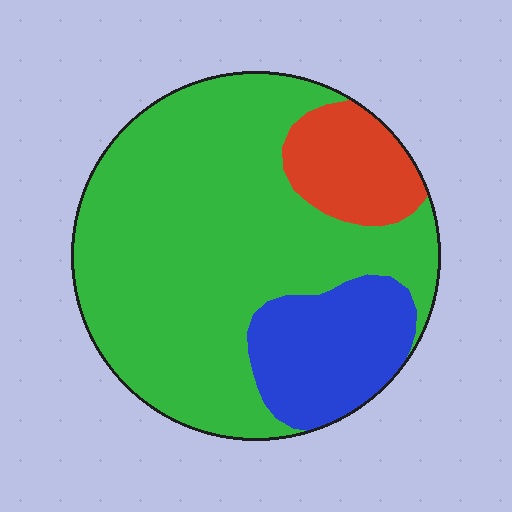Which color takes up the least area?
Red, at roughly 10%.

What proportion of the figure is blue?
Blue takes up less than a quarter of the figure.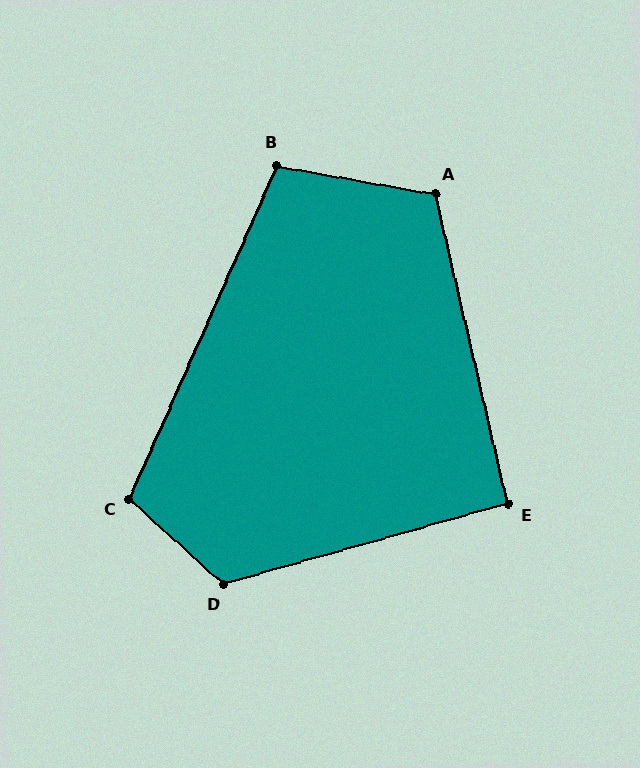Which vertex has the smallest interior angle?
E, at approximately 93 degrees.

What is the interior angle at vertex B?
Approximately 104 degrees (obtuse).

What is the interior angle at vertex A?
Approximately 113 degrees (obtuse).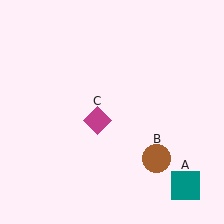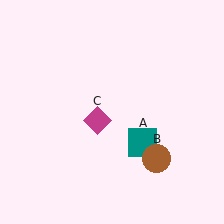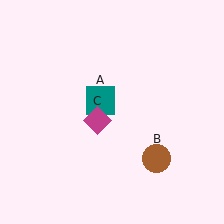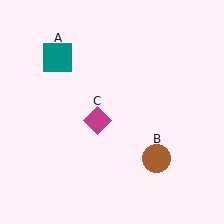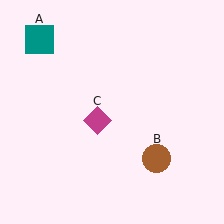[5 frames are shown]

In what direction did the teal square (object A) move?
The teal square (object A) moved up and to the left.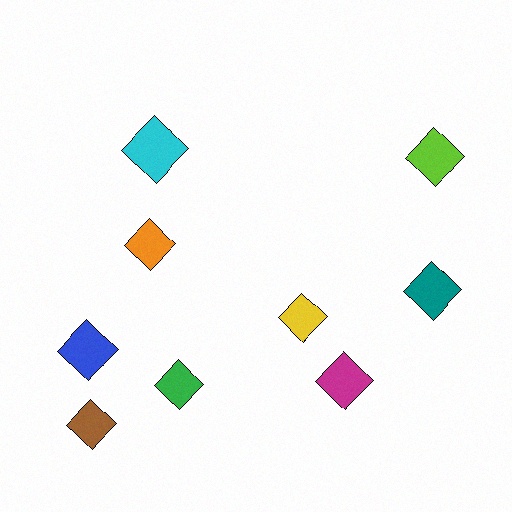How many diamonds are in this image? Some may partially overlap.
There are 9 diamonds.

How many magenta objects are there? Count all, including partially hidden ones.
There is 1 magenta object.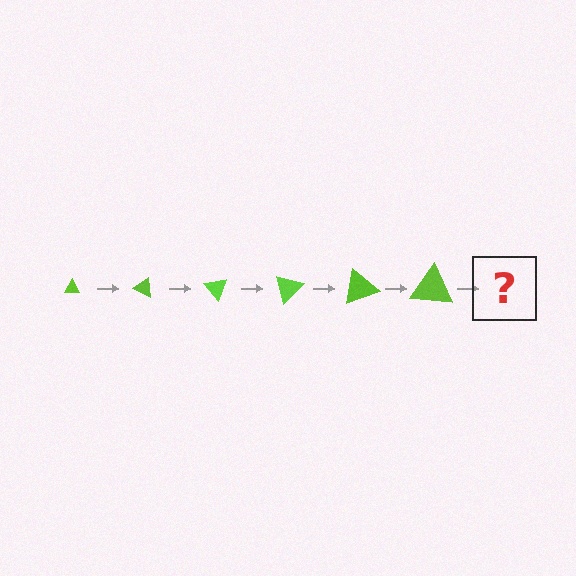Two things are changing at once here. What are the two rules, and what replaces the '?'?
The two rules are that the triangle grows larger each step and it rotates 25 degrees each step. The '?' should be a triangle, larger than the previous one and rotated 150 degrees from the start.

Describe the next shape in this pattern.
It should be a triangle, larger than the previous one and rotated 150 degrees from the start.